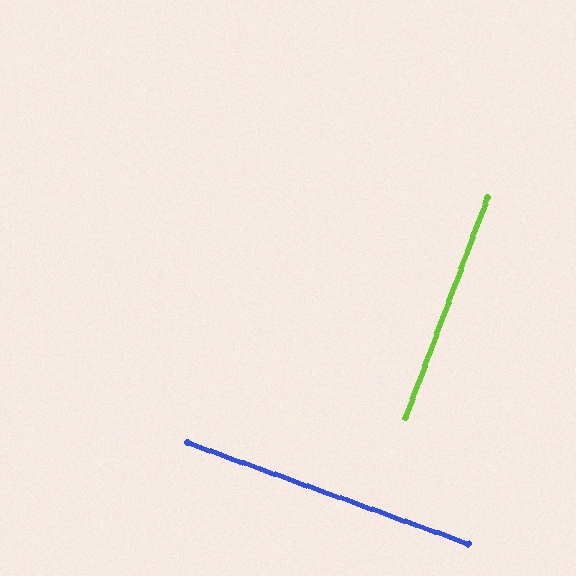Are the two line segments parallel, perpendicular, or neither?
Perpendicular — they meet at approximately 90°.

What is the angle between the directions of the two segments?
Approximately 90 degrees.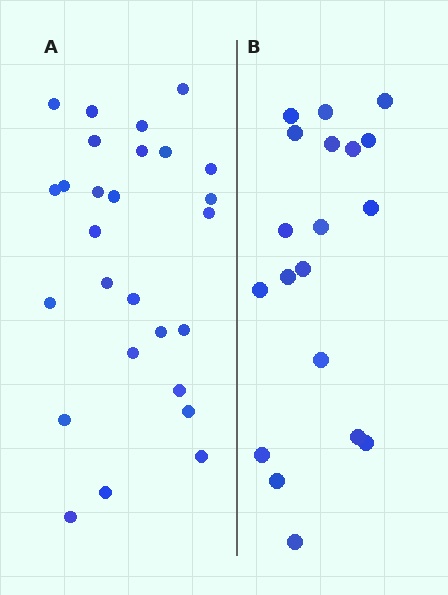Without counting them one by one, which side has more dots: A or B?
Region A (the left region) has more dots.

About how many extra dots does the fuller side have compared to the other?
Region A has roughly 8 or so more dots than region B.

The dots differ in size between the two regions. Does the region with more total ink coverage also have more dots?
No. Region B has more total ink coverage because its dots are larger, but region A actually contains more individual dots. Total area can be misleading — the number of items is what matters here.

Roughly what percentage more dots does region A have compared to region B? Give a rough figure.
About 40% more.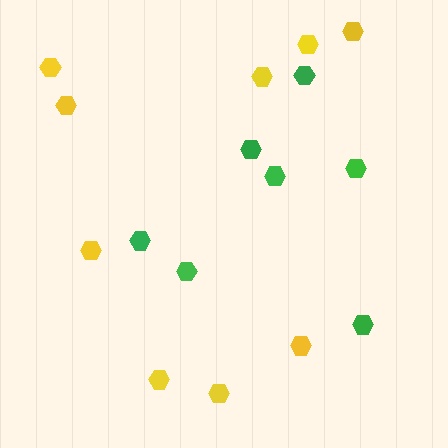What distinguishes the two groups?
There are 2 groups: one group of yellow hexagons (9) and one group of green hexagons (7).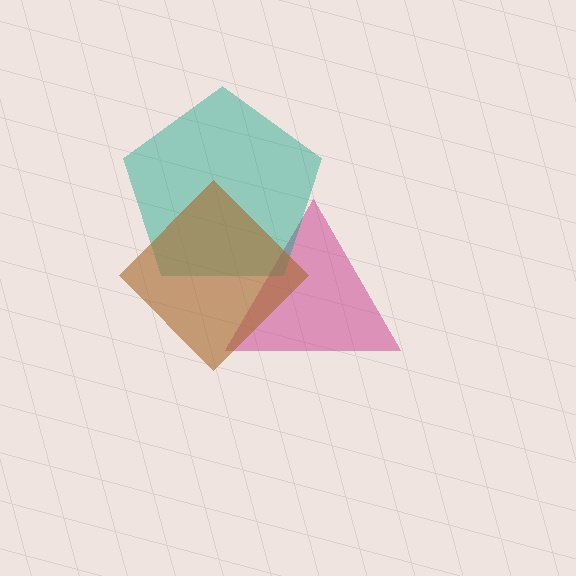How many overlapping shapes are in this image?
There are 3 overlapping shapes in the image.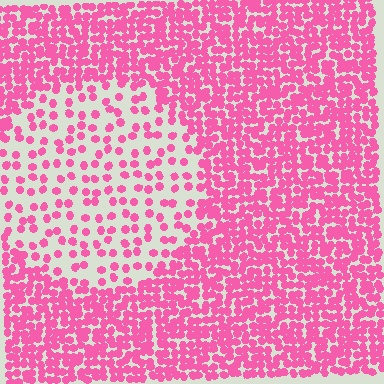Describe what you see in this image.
The image contains small pink elements arranged at two different densities. A circle-shaped region is visible where the elements are less densely packed than the surrounding area.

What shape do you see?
I see a circle.